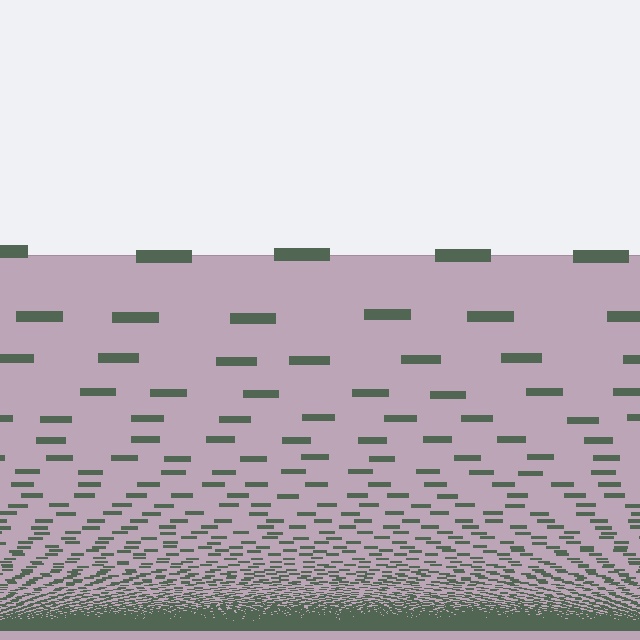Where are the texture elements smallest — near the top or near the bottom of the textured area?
Near the bottom.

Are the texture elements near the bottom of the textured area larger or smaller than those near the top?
Smaller. The gradient is inverted — elements near the bottom are smaller and denser.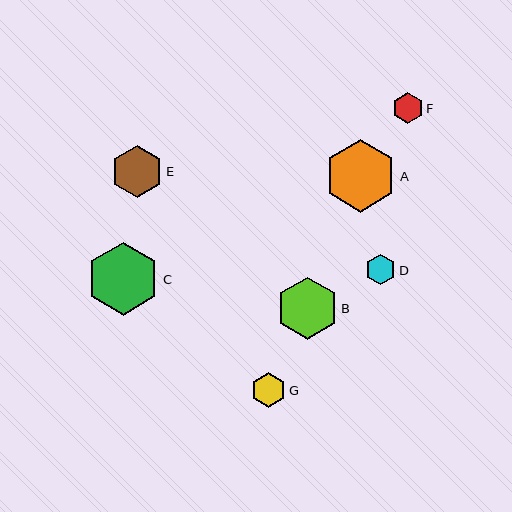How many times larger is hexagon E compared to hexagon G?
Hexagon E is approximately 1.5 times the size of hexagon G.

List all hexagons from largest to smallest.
From largest to smallest: C, A, B, E, G, F, D.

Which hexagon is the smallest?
Hexagon D is the smallest with a size of approximately 30 pixels.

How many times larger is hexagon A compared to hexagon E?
Hexagon A is approximately 1.4 times the size of hexagon E.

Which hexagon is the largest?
Hexagon C is the largest with a size of approximately 73 pixels.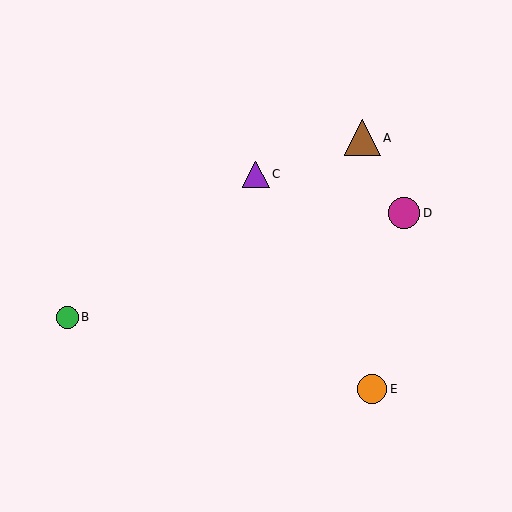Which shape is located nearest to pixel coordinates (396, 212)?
The magenta circle (labeled D) at (404, 213) is nearest to that location.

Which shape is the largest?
The brown triangle (labeled A) is the largest.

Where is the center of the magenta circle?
The center of the magenta circle is at (404, 213).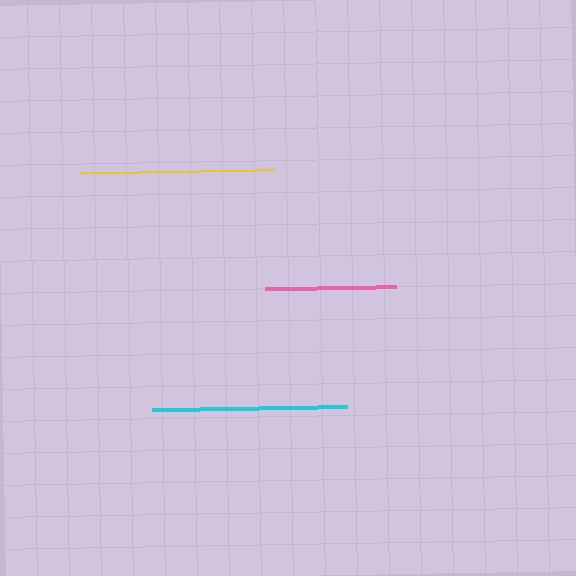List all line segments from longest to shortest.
From longest to shortest: cyan, yellow, pink.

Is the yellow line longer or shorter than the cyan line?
The cyan line is longer than the yellow line.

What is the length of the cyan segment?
The cyan segment is approximately 195 pixels long.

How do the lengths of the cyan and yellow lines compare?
The cyan and yellow lines are approximately the same length.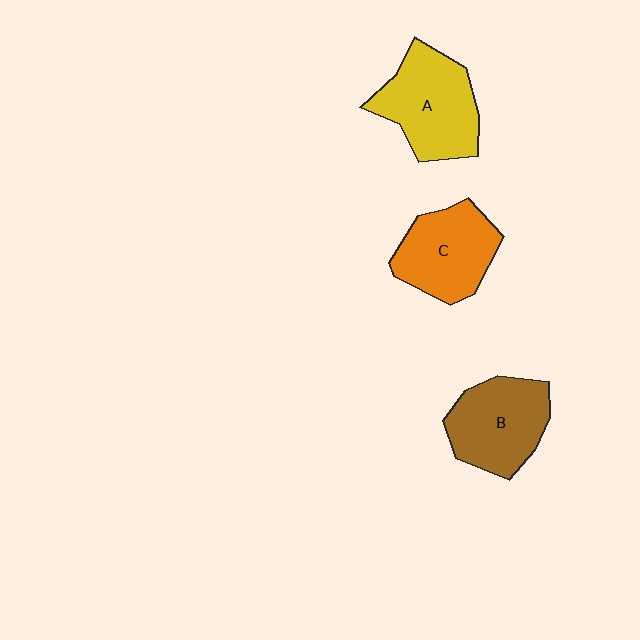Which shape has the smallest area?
Shape C (orange).